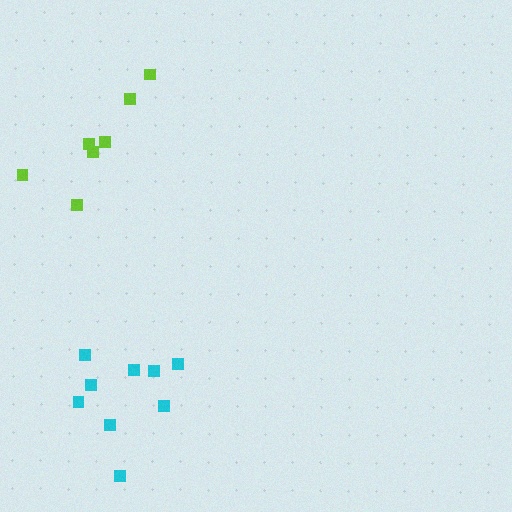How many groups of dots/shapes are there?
There are 2 groups.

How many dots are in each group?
Group 1: 9 dots, Group 2: 7 dots (16 total).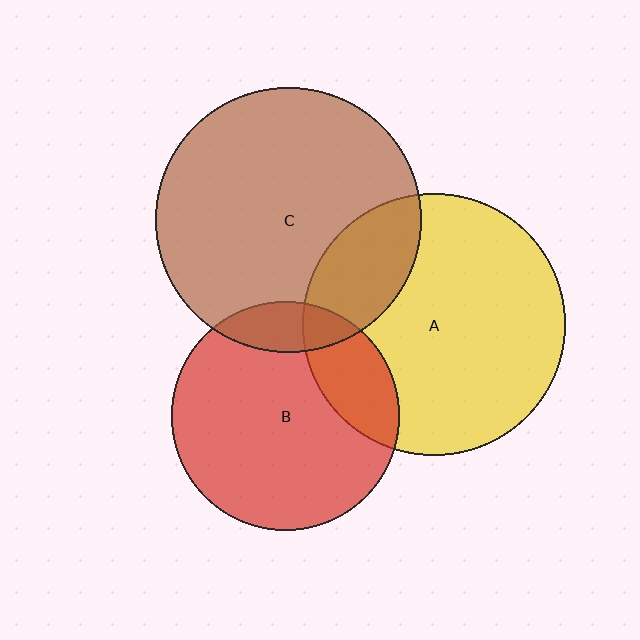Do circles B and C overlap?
Yes.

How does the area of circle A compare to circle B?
Approximately 1.3 times.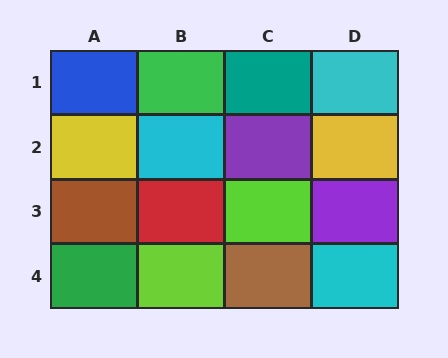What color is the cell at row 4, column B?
Lime.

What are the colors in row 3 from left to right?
Brown, red, lime, purple.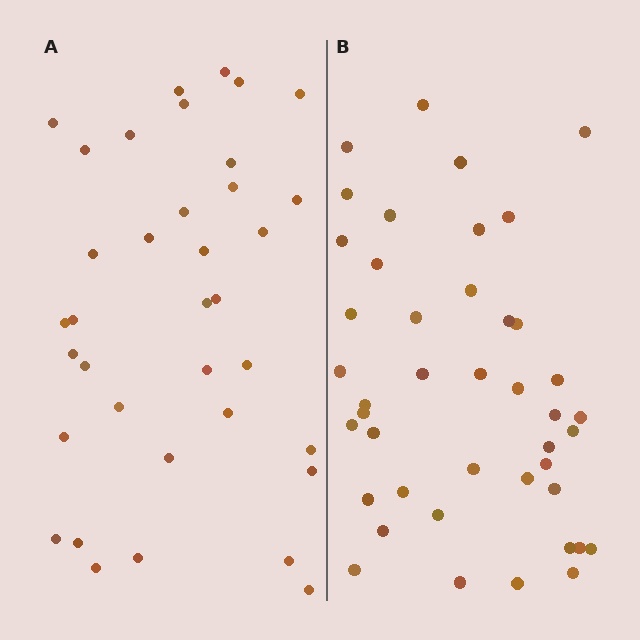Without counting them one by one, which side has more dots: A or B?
Region B (the right region) has more dots.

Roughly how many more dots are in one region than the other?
Region B has roughly 8 or so more dots than region A.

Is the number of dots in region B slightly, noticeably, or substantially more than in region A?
Region B has only slightly more — the two regions are fairly close. The ratio is roughly 1.2 to 1.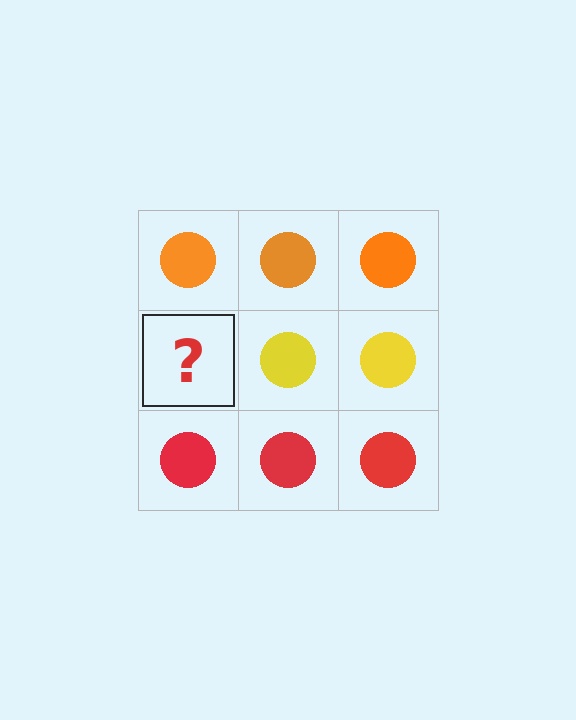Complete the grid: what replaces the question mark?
The question mark should be replaced with a yellow circle.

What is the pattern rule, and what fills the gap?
The rule is that each row has a consistent color. The gap should be filled with a yellow circle.